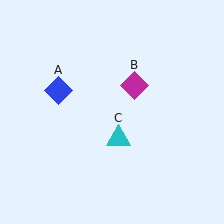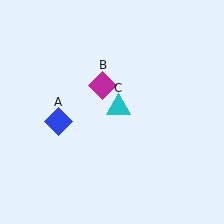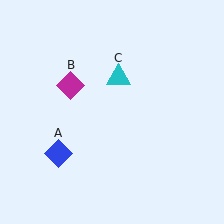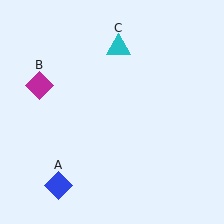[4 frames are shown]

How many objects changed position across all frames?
3 objects changed position: blue diamond (object A), magenta diamond (object B), cyan triangle (object C).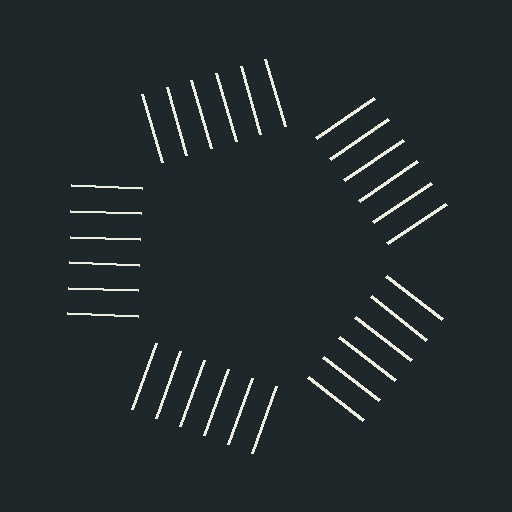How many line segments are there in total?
30 — 6 along each of the 5 edges.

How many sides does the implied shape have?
5 sides — the line-ends trace a pentagon.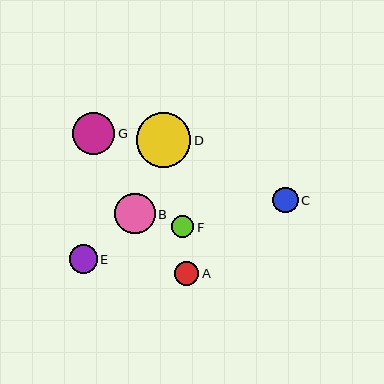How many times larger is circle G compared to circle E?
Circle G is approximately 1.5 times the size of circle E.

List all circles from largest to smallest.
From largest to smallest: D, G, B, E, C, A, F.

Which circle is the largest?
Circle D is the largest with a size of approximately 55 pixels.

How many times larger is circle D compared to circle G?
Circle D is approximately 1.3 times the size of circle G.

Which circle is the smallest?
Circle F is the smallest with a size of approximately 22 pixels.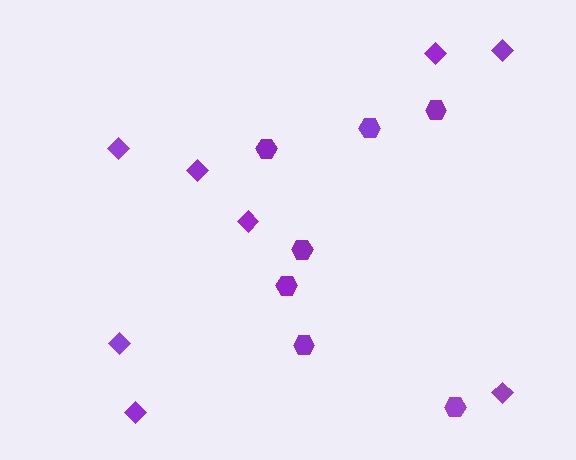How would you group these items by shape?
There are 2 groups: one group of diamonds (8) and one group of hexagons (7).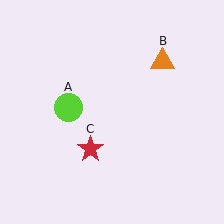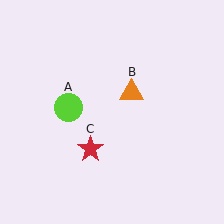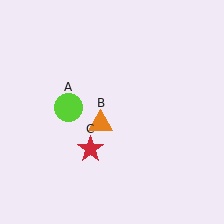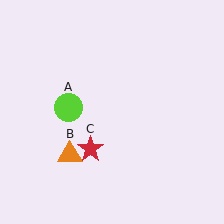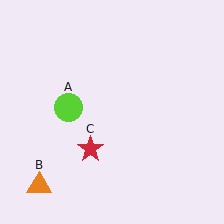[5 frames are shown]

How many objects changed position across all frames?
1 object changed position: orange triangle (object B).